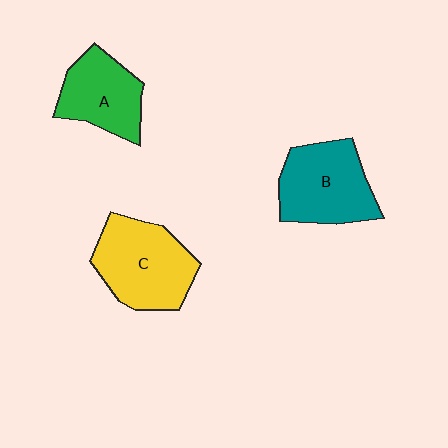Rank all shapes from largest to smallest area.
From largest to smallest: C (yellow), B (teal), A (green).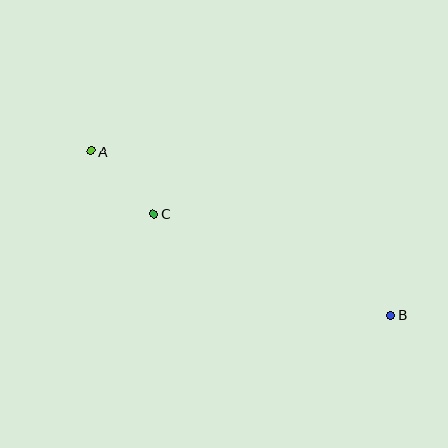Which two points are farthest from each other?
Points A and B are farthest from each other.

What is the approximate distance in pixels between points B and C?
The distance between B and C is approximately 257 pixels.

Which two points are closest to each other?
Points A and C are closest to each other.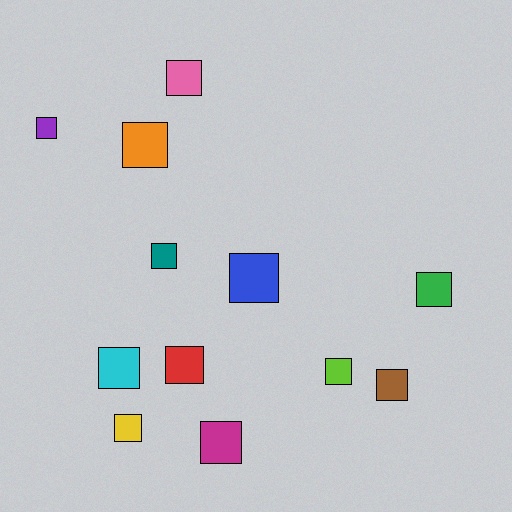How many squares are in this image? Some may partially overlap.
There are 12 squares.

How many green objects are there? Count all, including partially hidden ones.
There is 1 green object.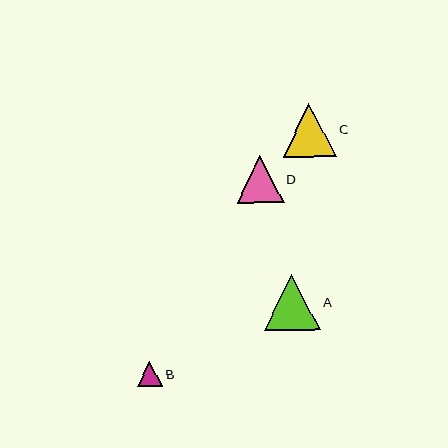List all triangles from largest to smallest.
From largest to smallest: A, C, D, B.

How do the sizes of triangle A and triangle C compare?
Triangle A and triangle C are approximately the same size.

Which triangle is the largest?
Triangle A is the largest with a size of approximately 56 pixels.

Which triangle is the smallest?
Triangle B is the smallest with a size of approximately 25 pixels.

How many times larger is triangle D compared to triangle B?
Triangle D is approximately 1.9 times the size of triangle B.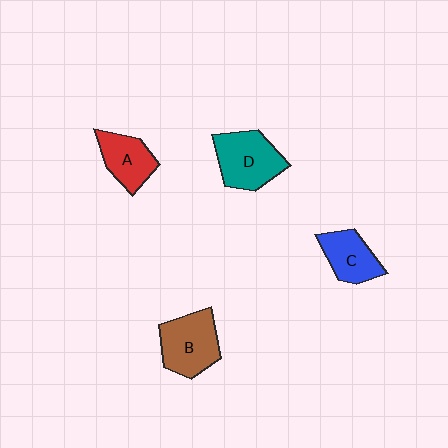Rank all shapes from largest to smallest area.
From largest to smallest: D (teal), B (brown), A (red), C (blue).